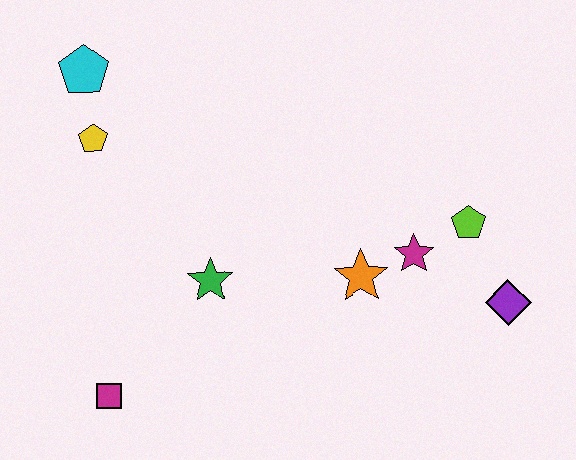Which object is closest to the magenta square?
The green star is closest to the magenta square.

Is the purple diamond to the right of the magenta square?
Yes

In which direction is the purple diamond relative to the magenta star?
The purple diamond is to the right of the magenta star.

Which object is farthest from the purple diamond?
The cyan pentagon is farthest from the purple diamond.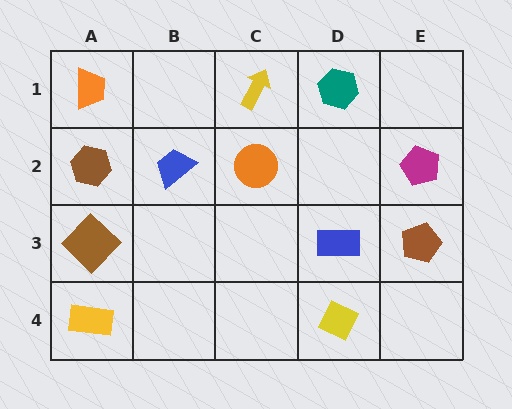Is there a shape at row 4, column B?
No, that cell is empty.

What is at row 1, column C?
A yellow arrow.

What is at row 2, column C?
An orange circle.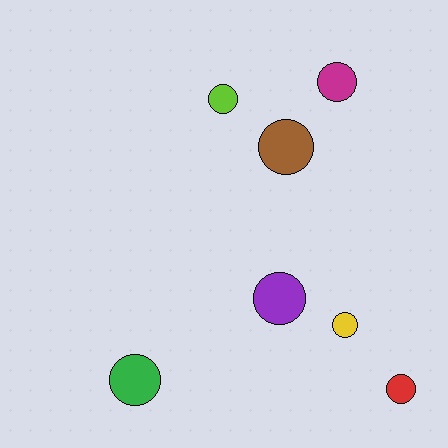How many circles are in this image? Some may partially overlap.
There are 7 circles.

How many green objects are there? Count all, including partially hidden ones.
There is 1 green object.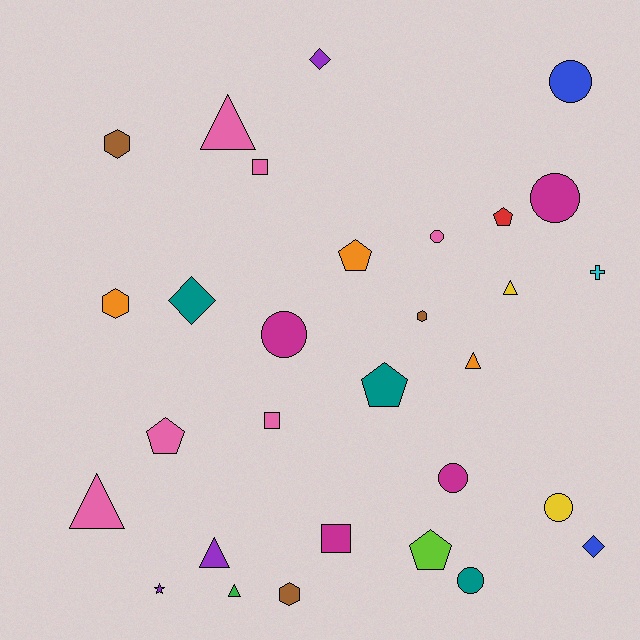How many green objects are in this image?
There is 1 green object.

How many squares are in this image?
There are 3 squares.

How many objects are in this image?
There are 30 objects.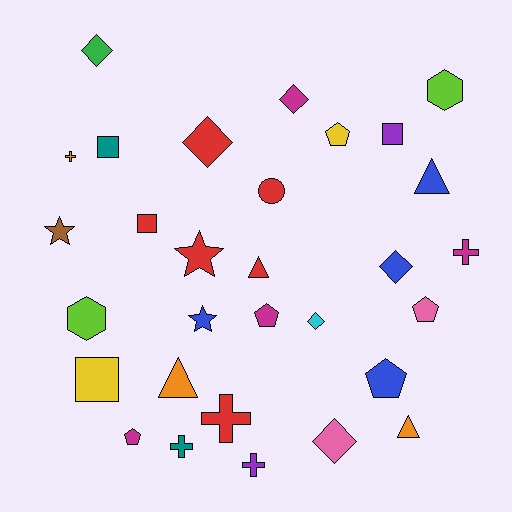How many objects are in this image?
There are 30 objects.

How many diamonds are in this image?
There are 6 diamonds.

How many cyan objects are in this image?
There is 1 cyan object.